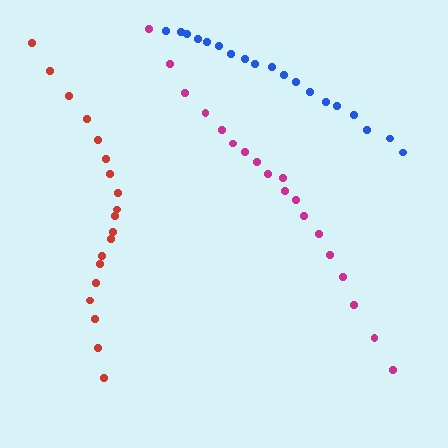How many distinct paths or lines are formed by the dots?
There are 3 distinct paths.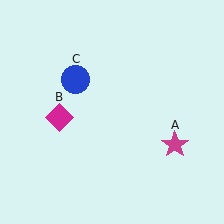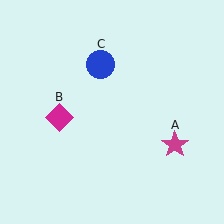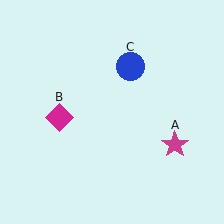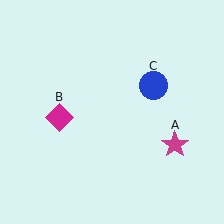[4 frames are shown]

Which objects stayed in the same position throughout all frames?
Magenta star (object A) and magenta diamond (object B) remained stationary.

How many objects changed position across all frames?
1 object changed position: blue circle (object C).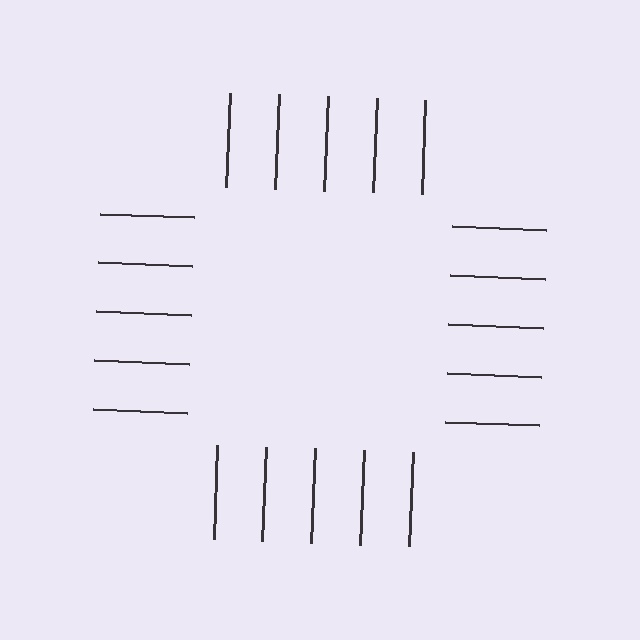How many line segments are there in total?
20 — 5 along each of the 4 edges.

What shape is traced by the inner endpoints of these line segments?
An illusory square — the line segments terminate on its edges but no continuous stroke is drawn.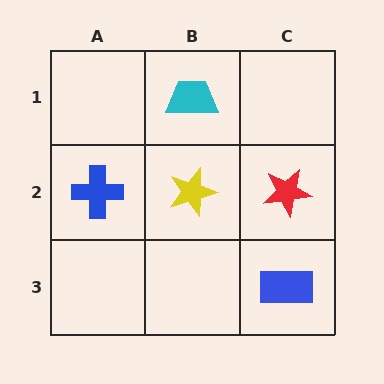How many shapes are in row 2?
3 shapes.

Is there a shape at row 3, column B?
No, that cell is empty.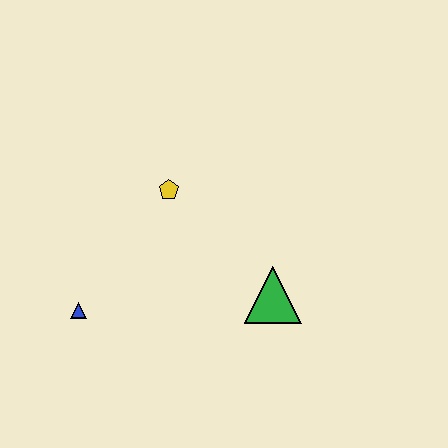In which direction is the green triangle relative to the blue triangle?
The green triangle is to the right of the blue triangle.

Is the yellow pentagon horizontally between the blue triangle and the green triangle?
Yes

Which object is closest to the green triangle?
The yellow pentagon is closest to the green triangle.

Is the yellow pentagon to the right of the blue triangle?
Yes